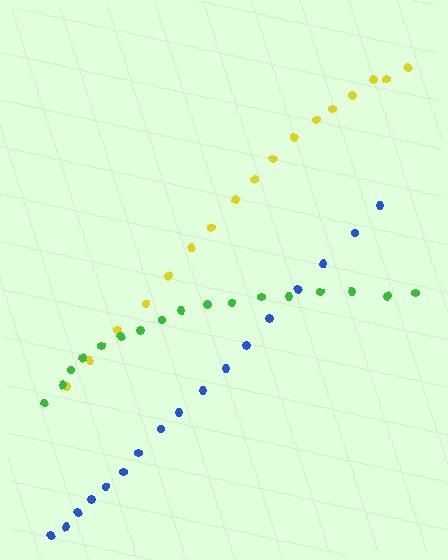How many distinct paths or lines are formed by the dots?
There are 3 distinct paths.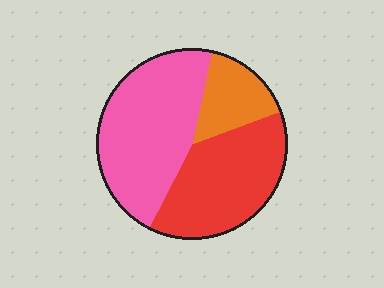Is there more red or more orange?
Red.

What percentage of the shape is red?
Red takes up between a third and a half of the shape.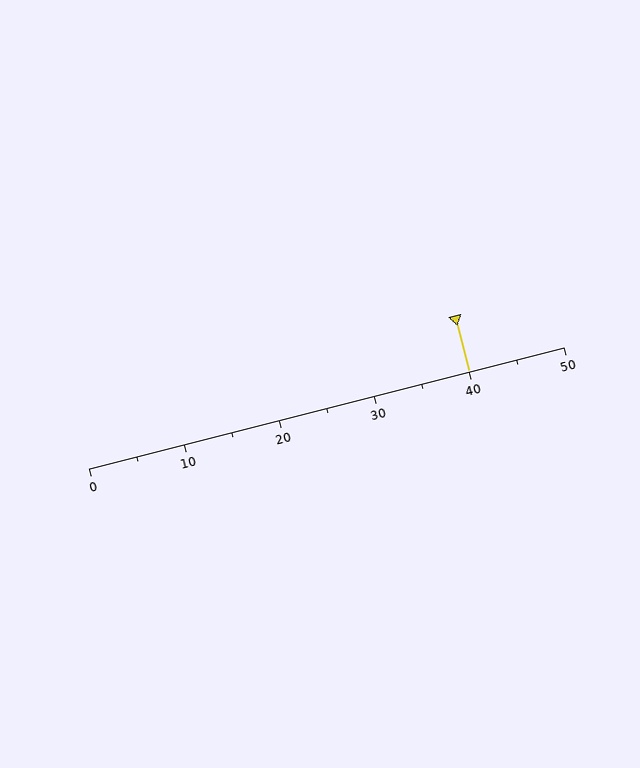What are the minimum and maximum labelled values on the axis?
The axis runs from 0 to 50.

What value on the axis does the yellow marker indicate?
The marker indicates approximately 40.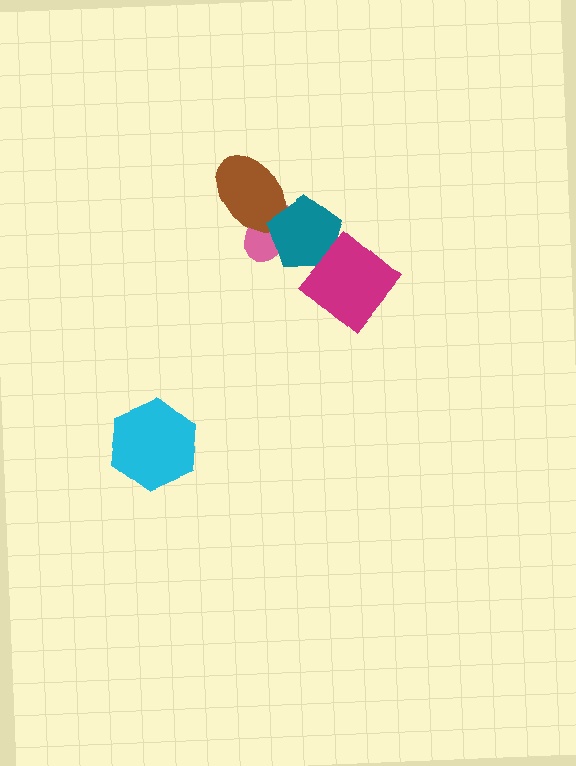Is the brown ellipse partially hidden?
Yes, it is partially covered by another shape.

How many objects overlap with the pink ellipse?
2 objects overlap with the pink ellipse.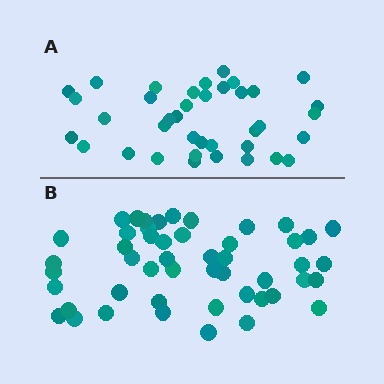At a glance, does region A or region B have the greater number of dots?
Region B (the bottom region) has more dots.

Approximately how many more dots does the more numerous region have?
Region B has roughly 12 or so more dots than region A.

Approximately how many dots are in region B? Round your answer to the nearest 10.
About 50 dots. (The exact count is 49, which rounds to 50.)